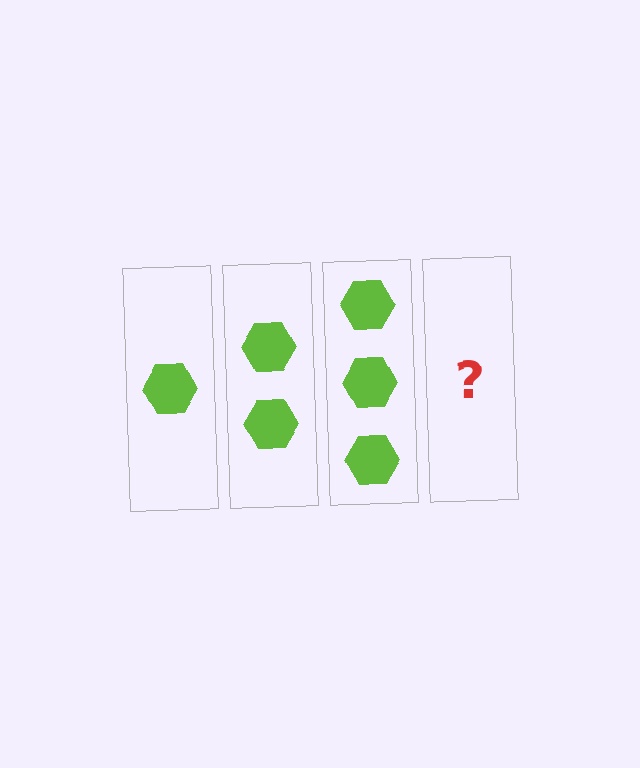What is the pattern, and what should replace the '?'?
The pattern is that each step adds one more hexagon. The '?' should be 4 hexagons.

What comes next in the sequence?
The next element should be 4 hexagons.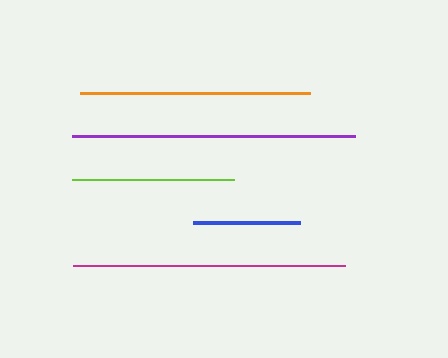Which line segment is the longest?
The purple line is the longest at approximately 283 pixels.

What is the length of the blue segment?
The blue segment is approximately 106 pixels long.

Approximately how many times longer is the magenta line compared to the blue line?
The magenta line is approximately 2.6 times the length of the blue line.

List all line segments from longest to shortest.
From longest to shortest: purple, magenta, orange, lime, blue.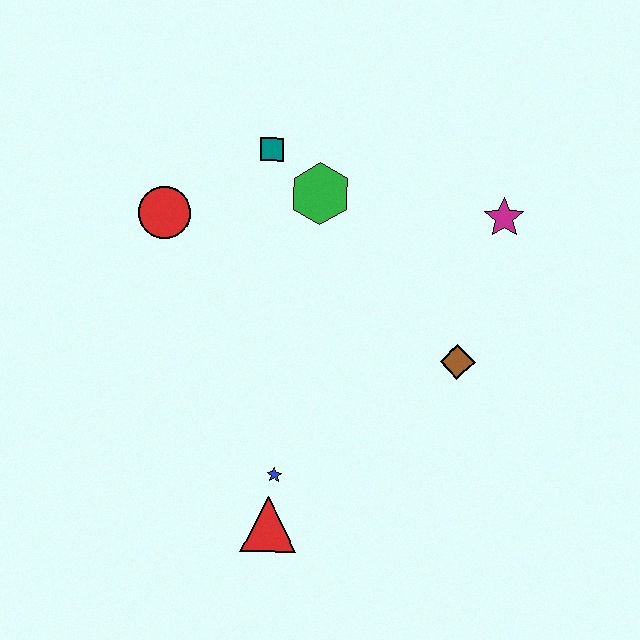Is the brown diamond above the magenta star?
No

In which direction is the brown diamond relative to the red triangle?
The brown diamond is to the right of the red triangle.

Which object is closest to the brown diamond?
The magenta star is closest to the brown diamond.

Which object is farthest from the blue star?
The magenta star is farthest from the blue star.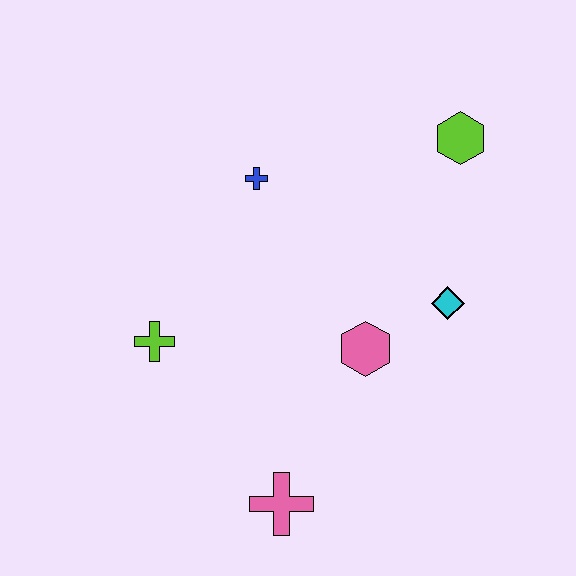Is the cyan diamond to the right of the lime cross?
Yes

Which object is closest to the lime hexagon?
The cyan diamond is closest to the lime hexagon.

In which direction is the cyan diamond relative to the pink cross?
The cyan diamond is above the pink cross.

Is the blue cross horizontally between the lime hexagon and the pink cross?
No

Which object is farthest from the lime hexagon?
The pink cross is farthest from the lime hexagon.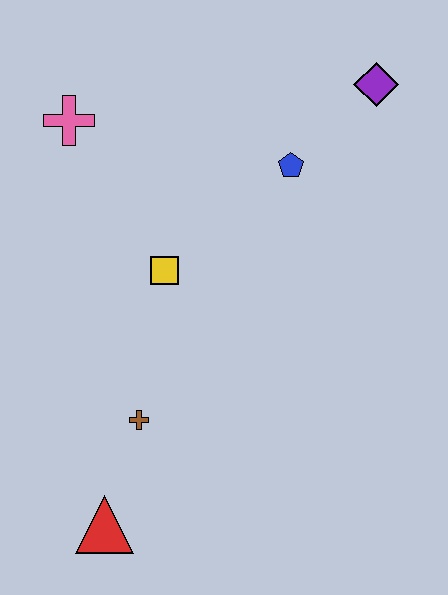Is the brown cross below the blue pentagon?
Yes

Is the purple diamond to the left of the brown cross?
No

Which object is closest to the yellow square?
The brown cross is closest to the yellow square.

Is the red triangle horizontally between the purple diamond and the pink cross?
Yes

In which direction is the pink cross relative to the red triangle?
The pink cross is above the red triangle.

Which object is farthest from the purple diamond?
The red triangle is farthest from the purple diamond.